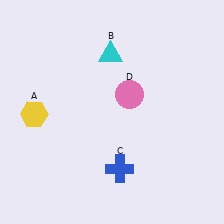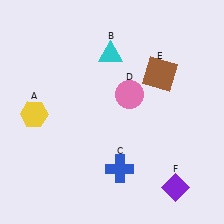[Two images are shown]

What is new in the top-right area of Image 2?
A brown square (E) was added in the top-right area of Image 2.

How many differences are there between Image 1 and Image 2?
There are 2 differences between the two images.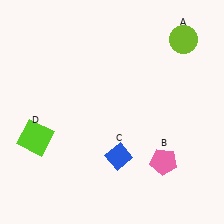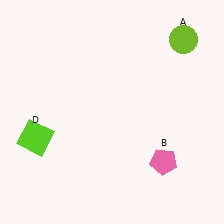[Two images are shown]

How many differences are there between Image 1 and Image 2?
There is 1 difference between the two images.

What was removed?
The blue diamond (C) was removed in Image 2.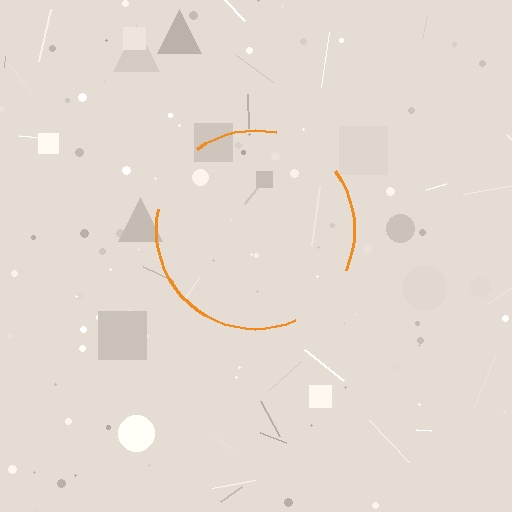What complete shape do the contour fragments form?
The contour fragments form a circle.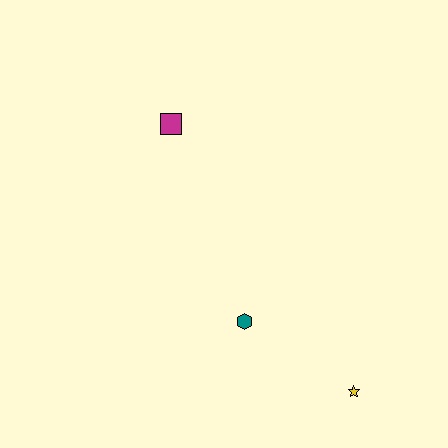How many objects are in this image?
There are 3 objects.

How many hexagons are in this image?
There is 1 hexagon.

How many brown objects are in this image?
There are no brown objects.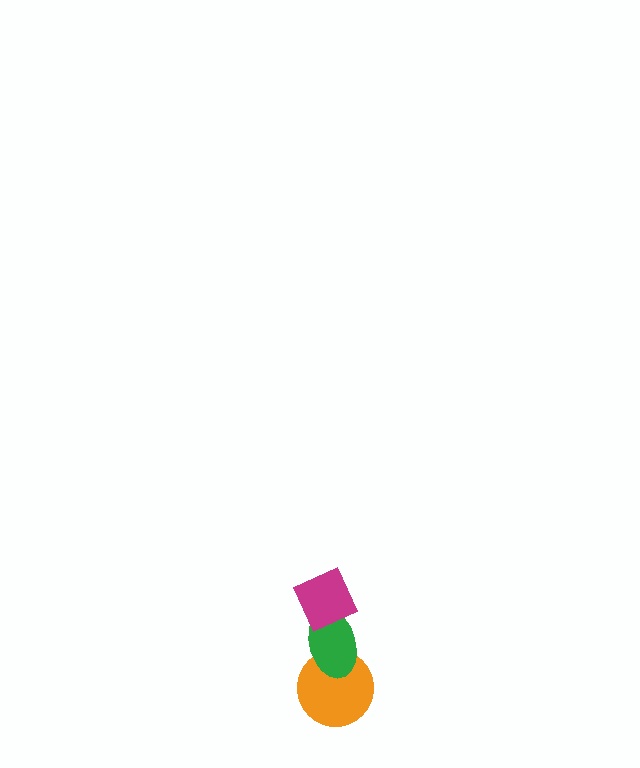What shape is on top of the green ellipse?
The magenta diamond is on top of the green ellipse.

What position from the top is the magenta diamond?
The magenta diamond is 1st from the top.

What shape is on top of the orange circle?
The green ellipse is on top of the orange circle.